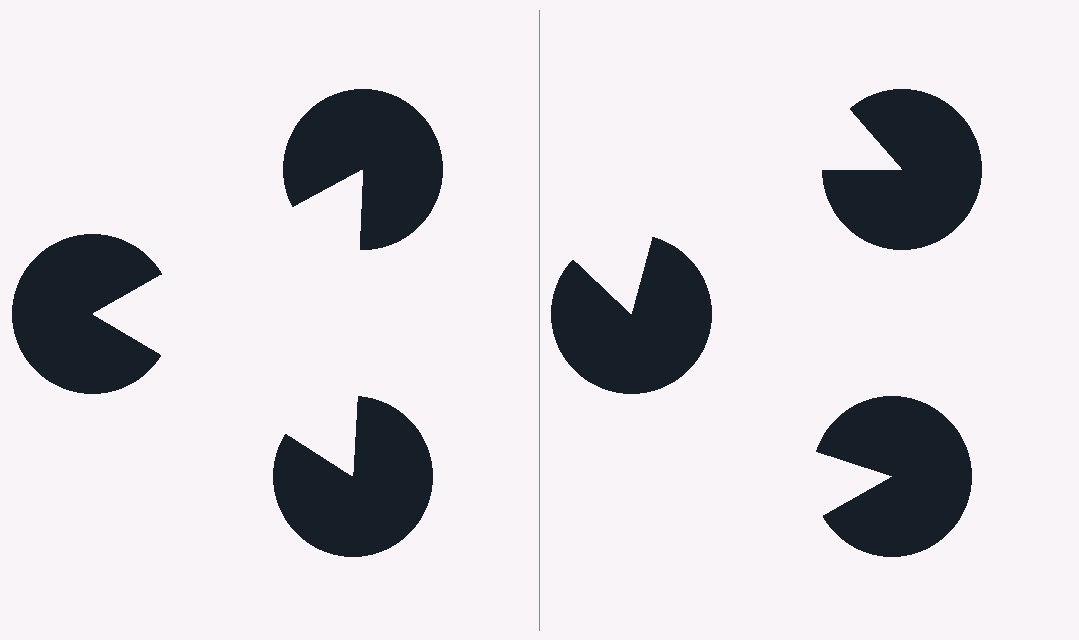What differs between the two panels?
The pac-man discs are positioned identically on both sides; only the wedge orientations differ. On the left they align to a triangle; on the right they are misaligned.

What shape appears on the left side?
An illusory triangle.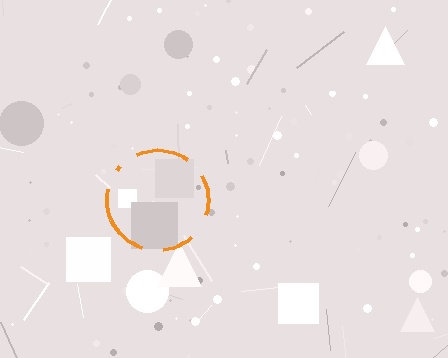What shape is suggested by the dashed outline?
The dashed outline suggests a circle.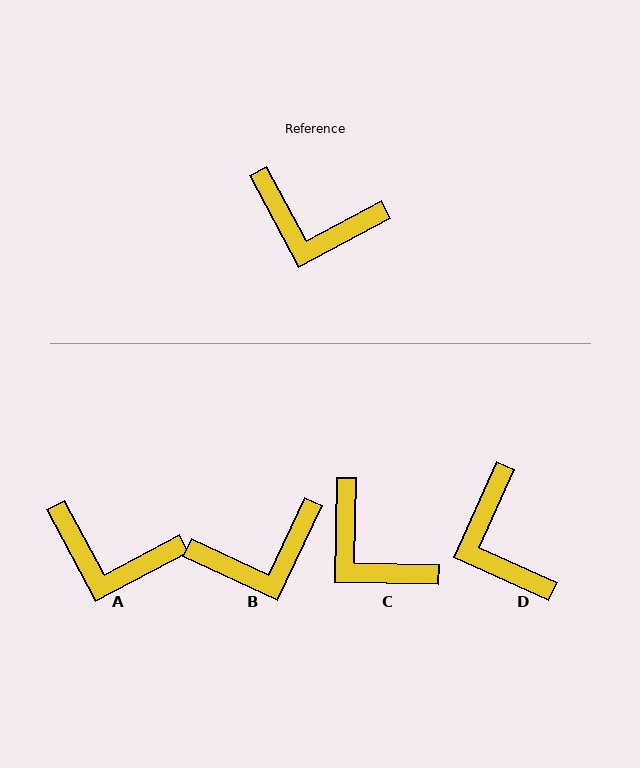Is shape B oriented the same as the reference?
No, it is off by about 37 degrees.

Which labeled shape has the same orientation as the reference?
A.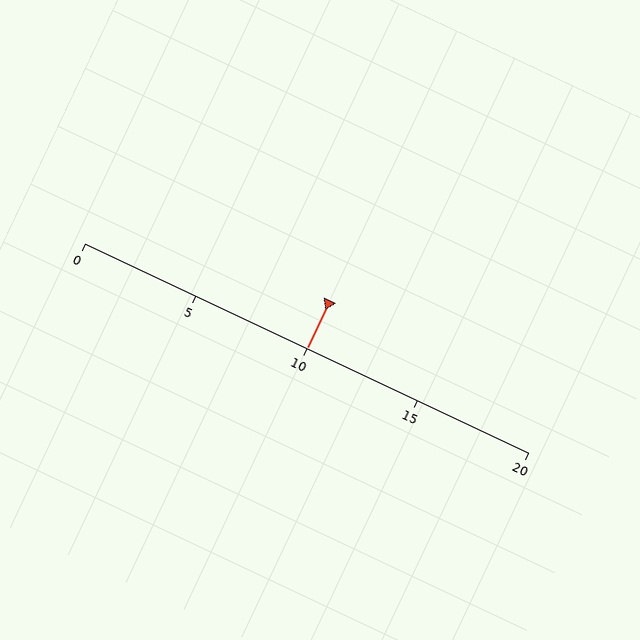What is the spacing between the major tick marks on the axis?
The major ticks are spaced 5 apart.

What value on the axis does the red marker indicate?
The marker indicates approximately 10.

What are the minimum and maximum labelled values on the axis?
The axis runs from 0 to 20.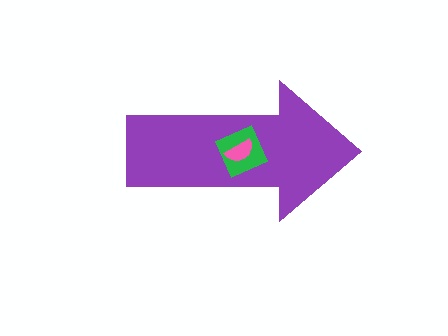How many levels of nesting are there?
3.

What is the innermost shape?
The pink semicircle.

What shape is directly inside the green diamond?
The pink semicircle.